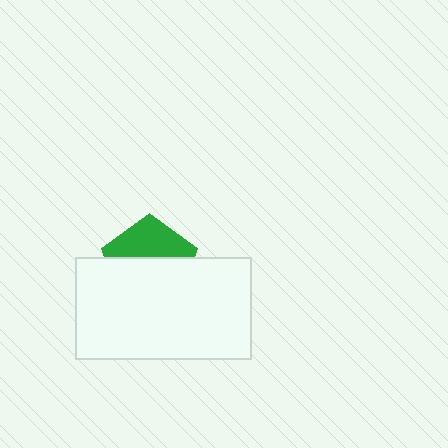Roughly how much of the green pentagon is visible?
A small part of it is visible (roughly 41%).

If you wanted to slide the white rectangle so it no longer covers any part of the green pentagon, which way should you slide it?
Slide it down — that is the most direct way to separate the two shapes.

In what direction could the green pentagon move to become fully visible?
The green pentagon could move up. That would shift it out from behind the white rectangle entirely.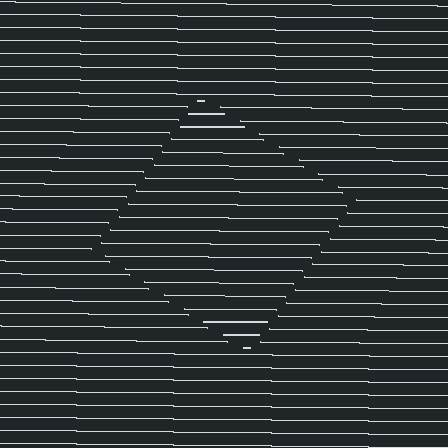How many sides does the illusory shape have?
4 sides — the line-ends trace a square.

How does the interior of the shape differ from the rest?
The interior of the shape contains the same grating, shifted by half a period — the contour is defined by the phase discontinuity where line-ends from the inner and outer gratings abut.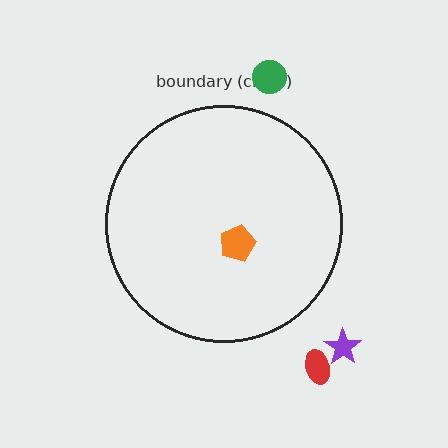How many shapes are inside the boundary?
1 inside, 3 outside.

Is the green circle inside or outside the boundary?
Outside.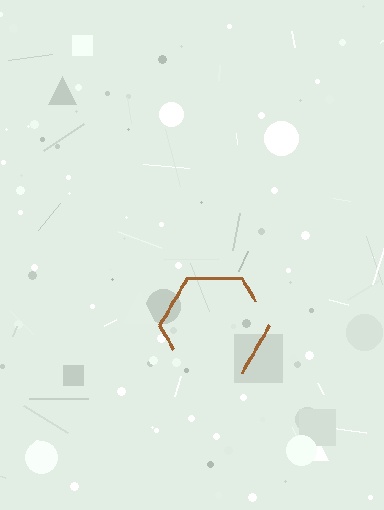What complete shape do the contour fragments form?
The contour fragments form a hexagon.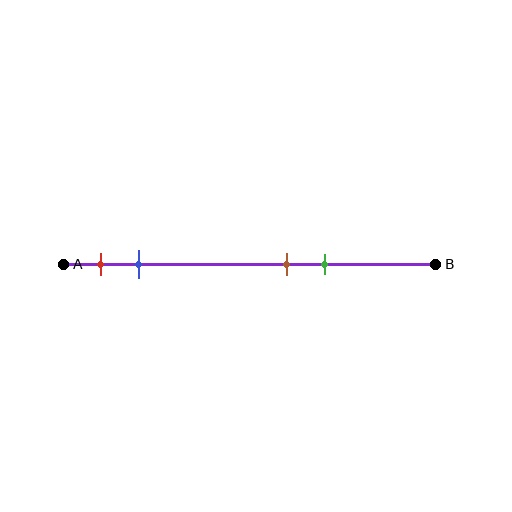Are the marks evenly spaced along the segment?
No, the marks are not evenly spaced.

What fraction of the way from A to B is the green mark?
The green mark is approximately 70% (0.7) of the way from A to B.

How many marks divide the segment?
There are 4 marks dividing the segment.